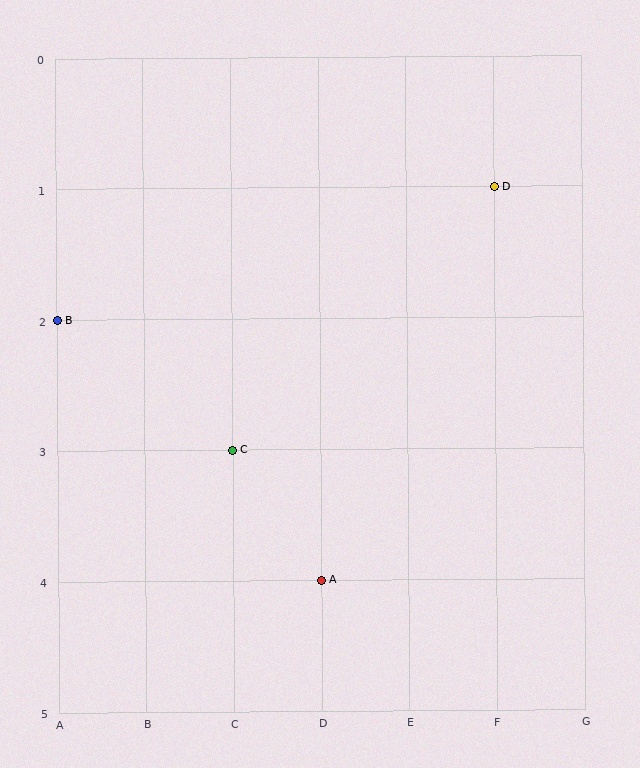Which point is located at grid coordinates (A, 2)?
Point B is at (A, 2).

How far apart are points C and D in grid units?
Points C and D are 3 columns and 2 rows apart (about 3.6 grid units diagonally).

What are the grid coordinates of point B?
Point B is at grid coordinates (A, 2).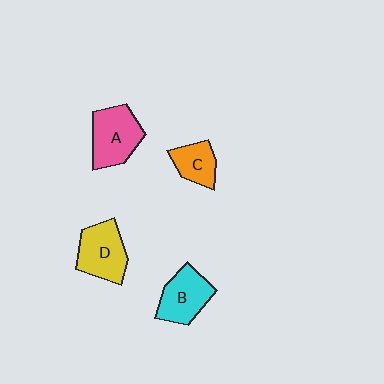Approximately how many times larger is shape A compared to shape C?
Approximately 1.7 times.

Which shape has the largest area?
Shape A (pink).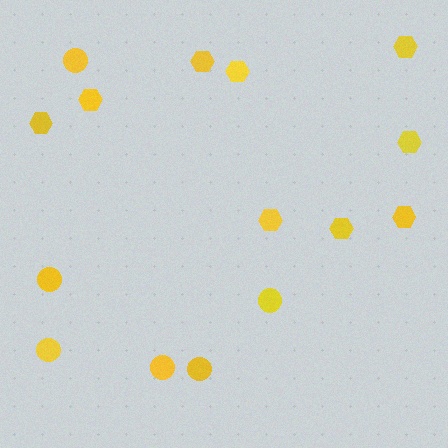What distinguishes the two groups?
There are 2 groups: one group of circles (6) and one group of hexagons (9).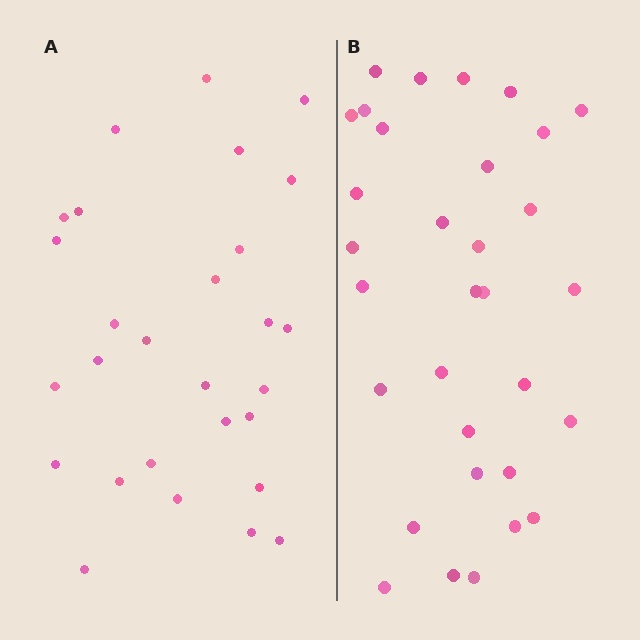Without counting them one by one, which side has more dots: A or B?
Region B (the right region) has more dots.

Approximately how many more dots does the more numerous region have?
Region B has about 4 more dots than region A.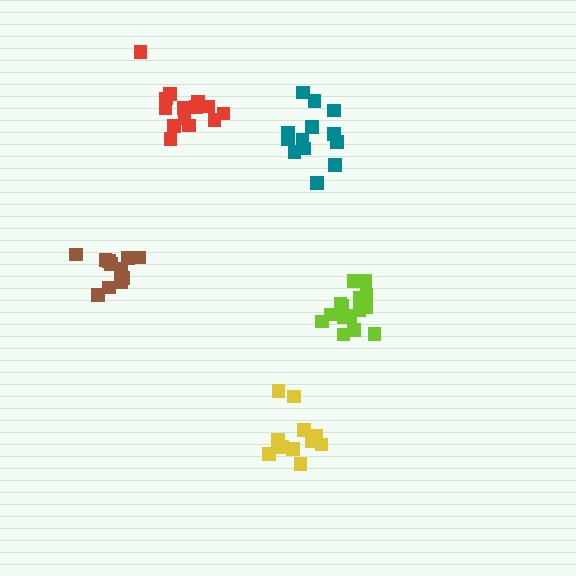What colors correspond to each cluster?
The clusters are colored: yellow, brown, teal, red, lime.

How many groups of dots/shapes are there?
There are 5 groups.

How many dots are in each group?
Group 1: 11 dots, Group 2: 11 dots, Group 3: 14 dots, Group 4: 14 dots, Group 5: 15 dots (65 total).